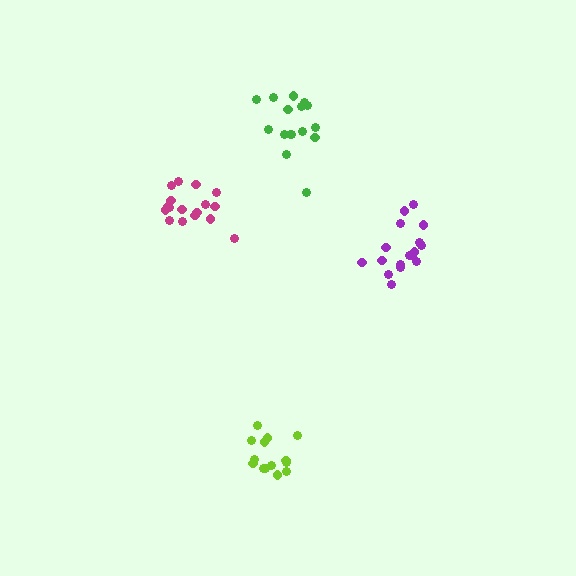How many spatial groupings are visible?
There are 4 spatial groupings.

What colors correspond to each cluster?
The clusters are colored: green, magenta, purple, lime.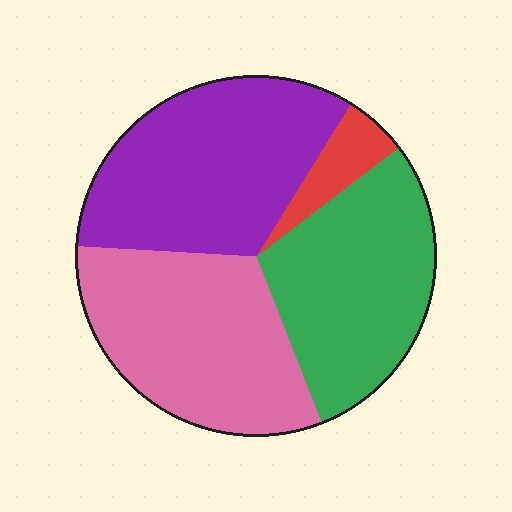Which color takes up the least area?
Red, at roughly 5%.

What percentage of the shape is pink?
Pink covers roughly 30% of the shape.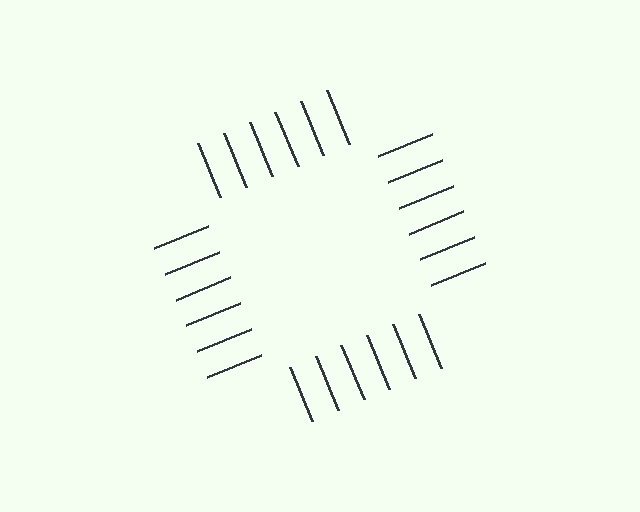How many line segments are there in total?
24 — 6 along each of the 4 edges.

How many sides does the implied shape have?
4 sides — the line-ends trace a square.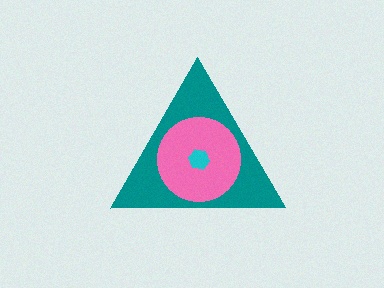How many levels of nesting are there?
3.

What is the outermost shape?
The teal triangle.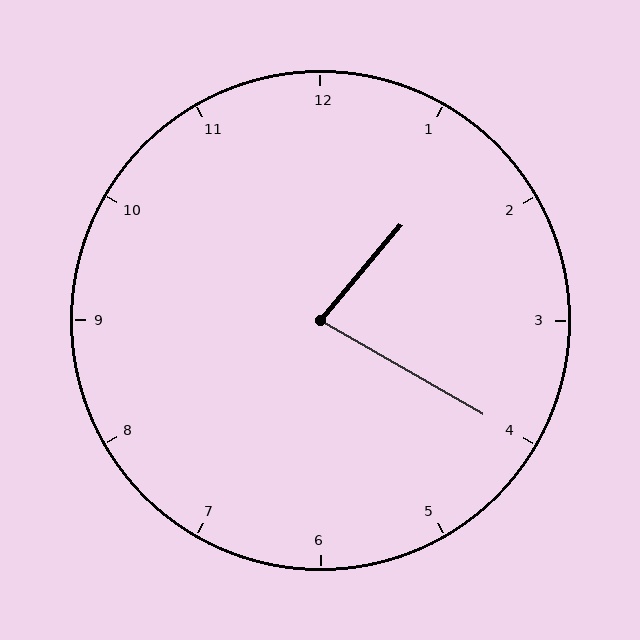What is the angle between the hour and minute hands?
Approximately 80 degrees.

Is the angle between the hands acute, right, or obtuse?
It is acute.